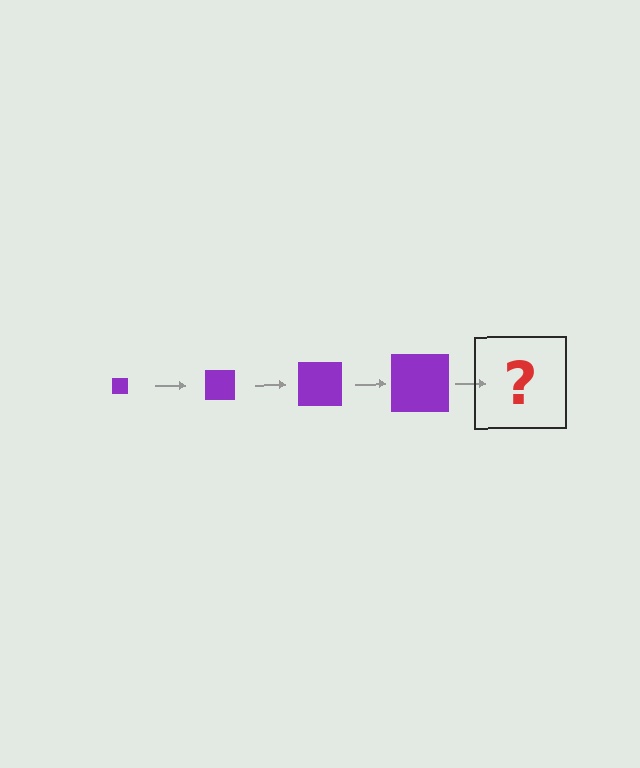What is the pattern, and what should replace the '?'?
The pattern is that the square gets progressively larger each step. The '?' should be a purple square, larger than the previous one.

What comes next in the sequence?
The next element should be a purple square, larger than the previous one.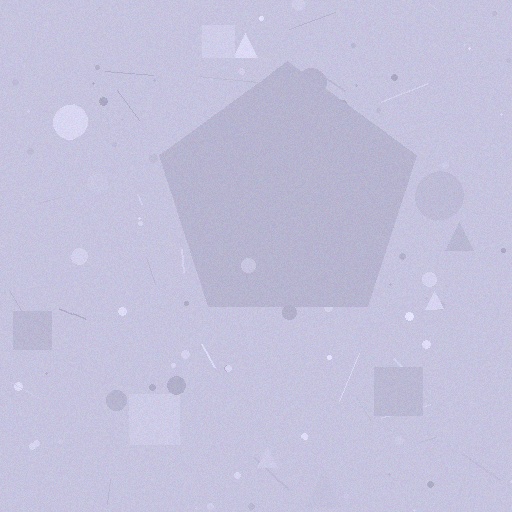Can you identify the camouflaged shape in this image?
The camouflaged shape is a pentagon.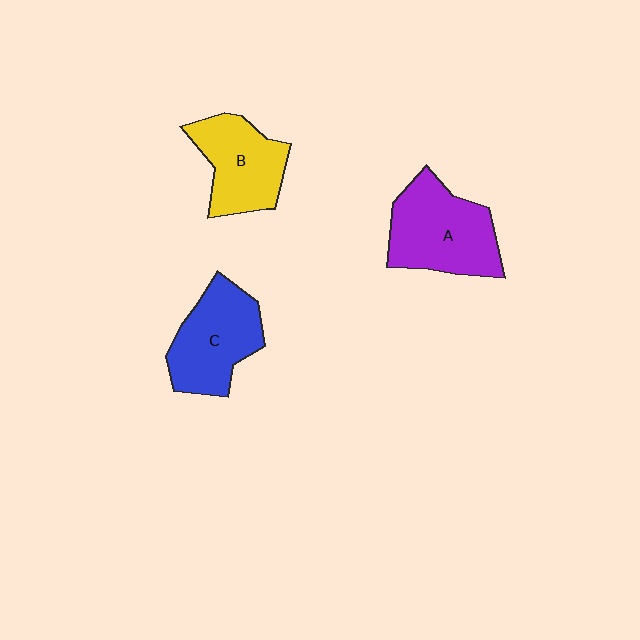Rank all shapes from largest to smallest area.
From largest to smallest: A (purple), C (blue), B (yellow).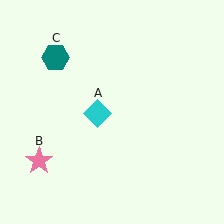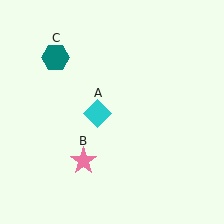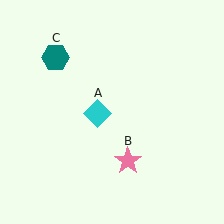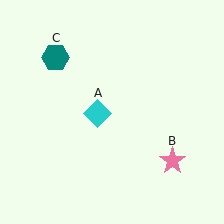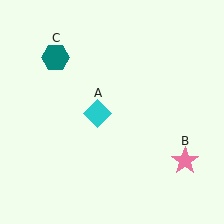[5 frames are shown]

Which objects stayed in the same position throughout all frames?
Cyan diamond (object A) and teal hexagon (object C) remained stationary.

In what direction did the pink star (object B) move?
The pink star (object B) moved right.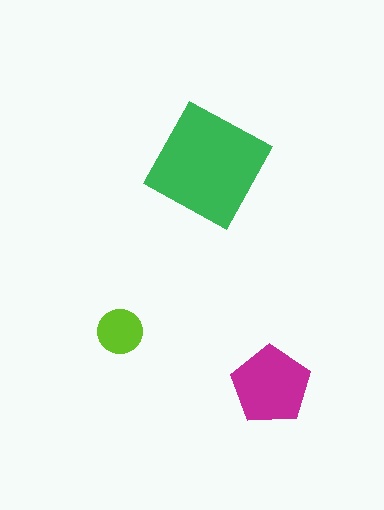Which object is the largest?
The green square.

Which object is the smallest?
The lime circle.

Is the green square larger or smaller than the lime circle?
Larger.